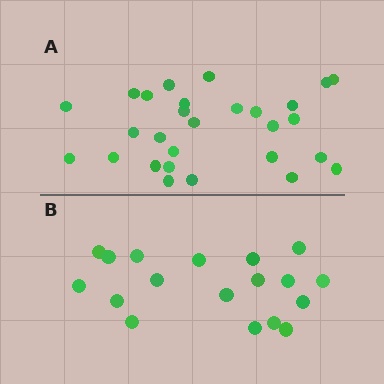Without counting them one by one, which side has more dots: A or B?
Region A (the top region) has more dots.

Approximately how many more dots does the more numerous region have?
Region A has roughly 10 or so more dots than region B.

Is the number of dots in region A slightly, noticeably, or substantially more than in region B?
Region A has substantially more. The ratio is roughly 1.6 to 1.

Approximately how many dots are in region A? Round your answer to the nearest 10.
About 30 dots. (The exact count is 28, which rounds to 30.)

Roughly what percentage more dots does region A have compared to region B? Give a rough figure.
About 55% more.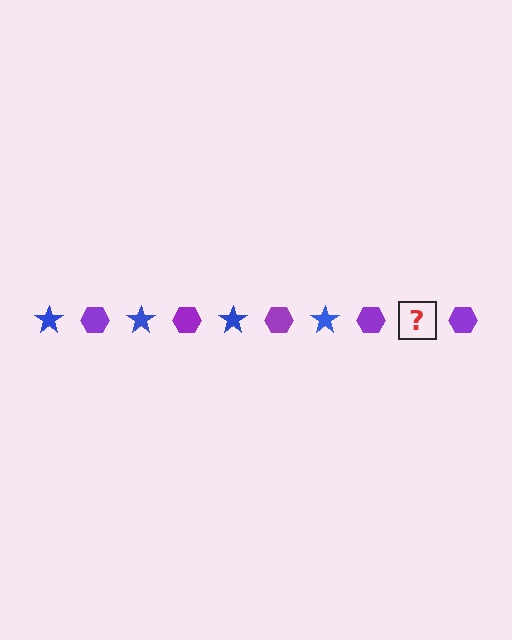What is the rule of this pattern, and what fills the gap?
The rule is that the pattern alternates between blue star and purple hexagon. The gap should be filled with a blue star.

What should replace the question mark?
The question mark should be replaced with a blue star.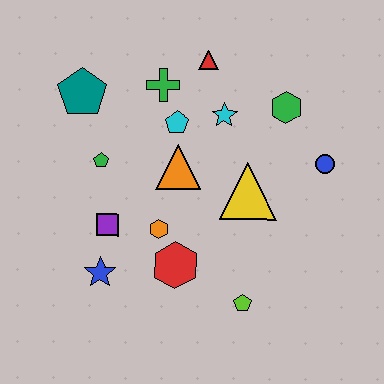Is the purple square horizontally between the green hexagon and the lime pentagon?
No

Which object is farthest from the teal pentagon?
The lime pentagon is farthest from the teal pentagon.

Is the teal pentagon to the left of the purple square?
Yes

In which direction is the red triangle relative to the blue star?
The red triangle is above the blue star.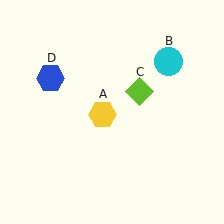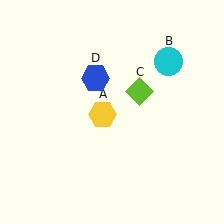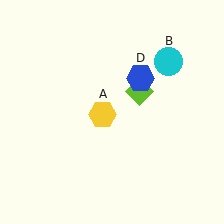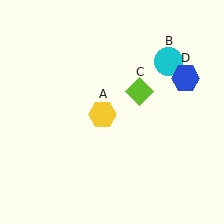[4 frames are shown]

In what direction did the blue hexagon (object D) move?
The blue hexagon (object D) moved right.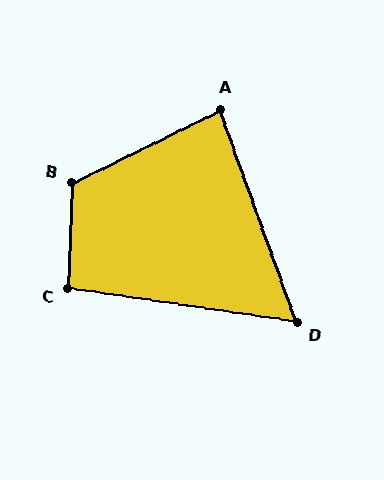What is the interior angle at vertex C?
Approximately 96 degrees (obtuse).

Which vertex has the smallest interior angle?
D, at approximately 62 degrees.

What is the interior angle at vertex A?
Approximately 84 degrees (acute).